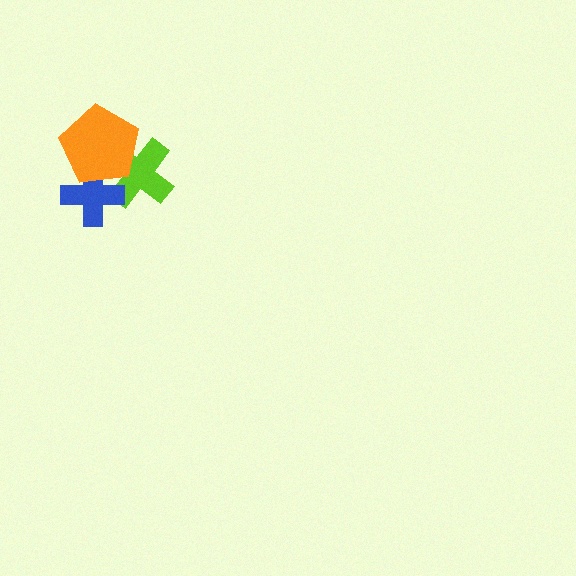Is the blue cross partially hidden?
Yes, it is partially covered by another shape.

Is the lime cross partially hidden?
Yes, it is partially covered by another shape.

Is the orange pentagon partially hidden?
No, no other shape covers it.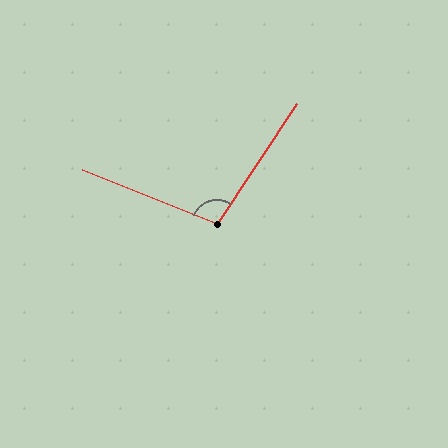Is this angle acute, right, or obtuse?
It is obtuse.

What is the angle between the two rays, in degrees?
Approximately 101 degrees.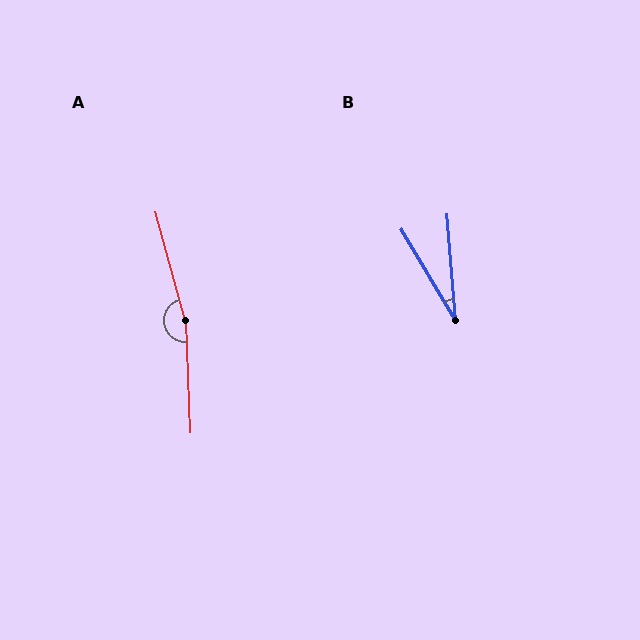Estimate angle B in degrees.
Approximately 26 degrees.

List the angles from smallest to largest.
B (26°), A (167°).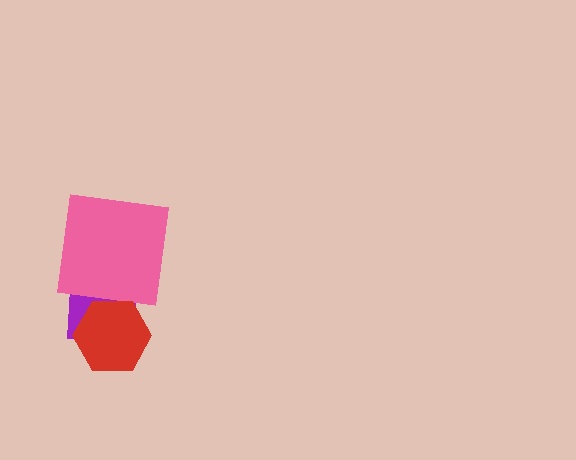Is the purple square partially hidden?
Yes, it is partially covered by another shape.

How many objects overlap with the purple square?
2 objects overlap with the purple square.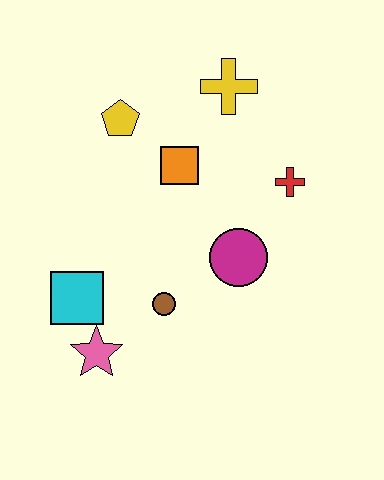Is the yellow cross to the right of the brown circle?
Yes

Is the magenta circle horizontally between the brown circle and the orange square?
No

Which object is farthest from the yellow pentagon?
The pink star is farthest from the yellow pentagon.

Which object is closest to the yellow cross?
The orange square is closest to the yellow cross.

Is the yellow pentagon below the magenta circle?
No